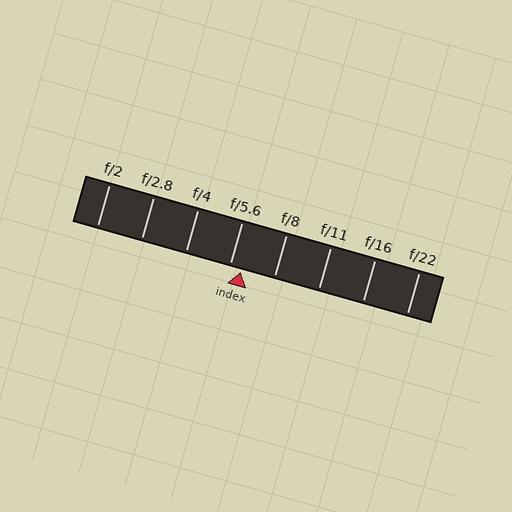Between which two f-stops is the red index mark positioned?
The index mark is between f/5.6 and f/8.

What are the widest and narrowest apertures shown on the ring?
The widest aperture shown is f/2 and the narrowest is f/22.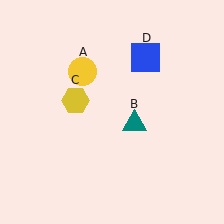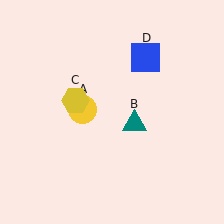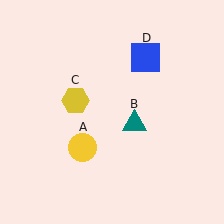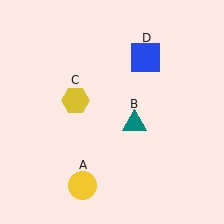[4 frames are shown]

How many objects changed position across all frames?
1 object changed position: yellow circle (object A).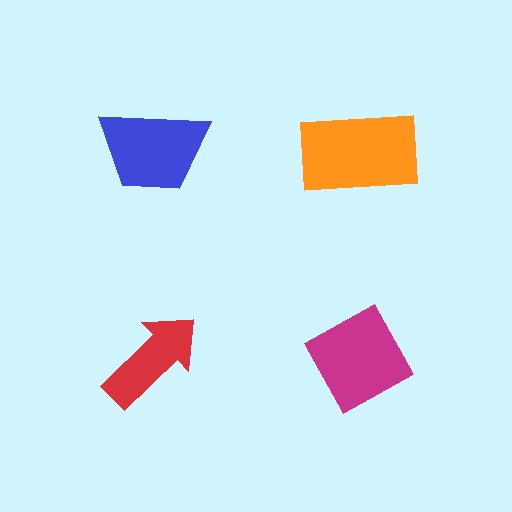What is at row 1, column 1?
A blue trapezoid.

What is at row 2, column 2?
A magenta diamond.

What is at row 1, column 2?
An orange rectangle.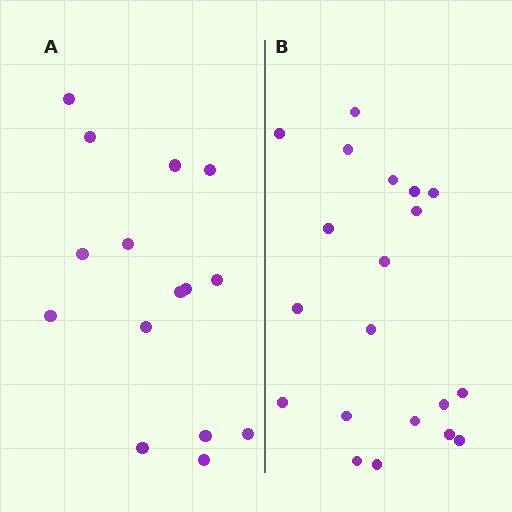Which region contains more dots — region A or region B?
Region B (the right region) has more dots.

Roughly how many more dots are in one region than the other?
Region B has about 5 more dots than region A.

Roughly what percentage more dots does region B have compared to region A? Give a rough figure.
About 35% more.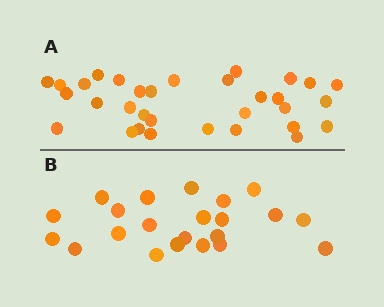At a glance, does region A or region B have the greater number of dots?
Region A (the top region) has more dots.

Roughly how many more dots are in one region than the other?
Region A has roughly 10 or so more dots than region B.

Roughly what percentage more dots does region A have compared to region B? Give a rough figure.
About 45% more.